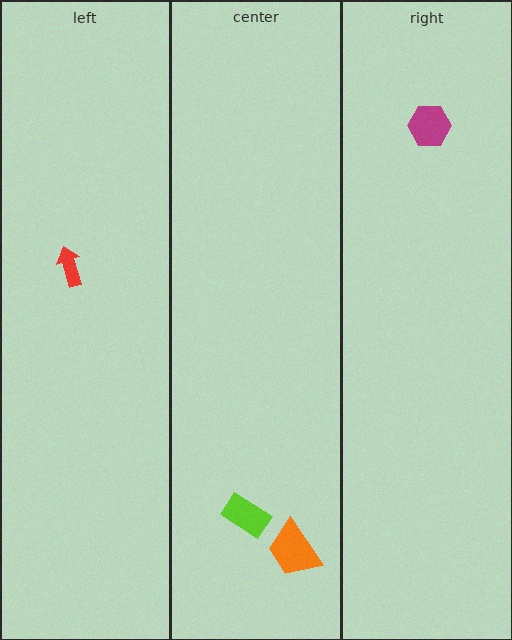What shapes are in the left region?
The red arrow.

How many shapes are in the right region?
1.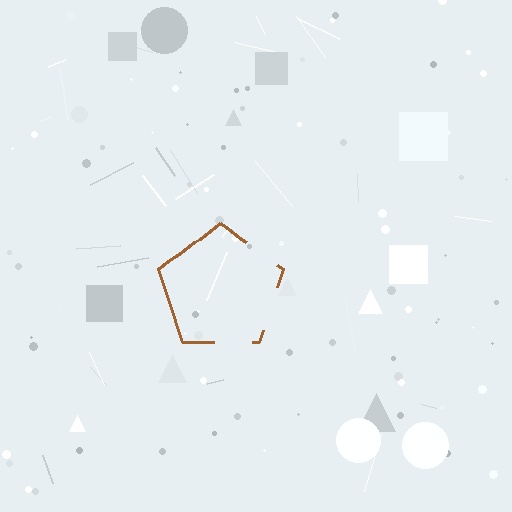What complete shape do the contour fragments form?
The contour fragments form a pentagon.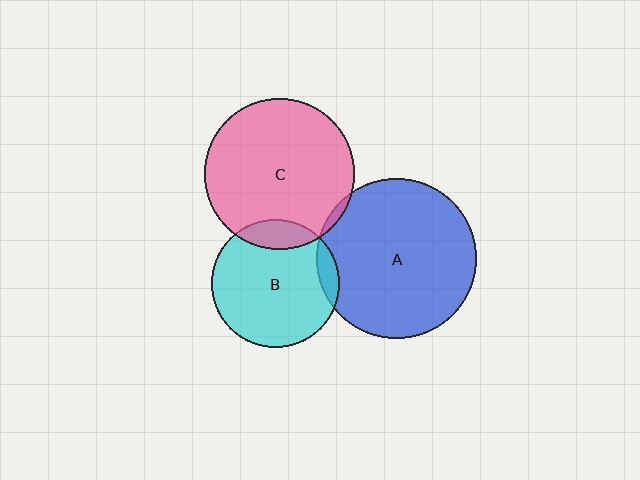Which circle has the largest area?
Circle A (blue).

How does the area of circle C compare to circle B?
Approximately 1.4 times.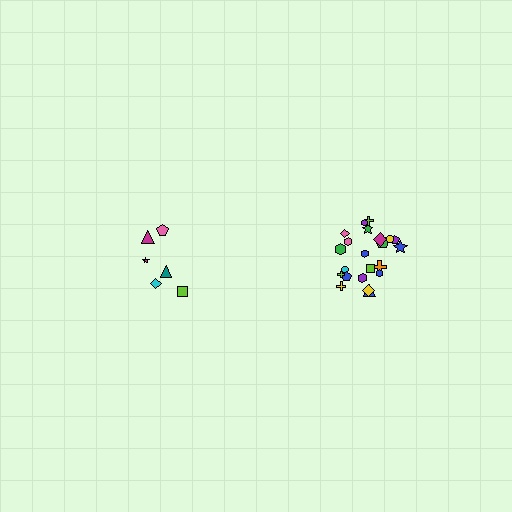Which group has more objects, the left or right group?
The right group.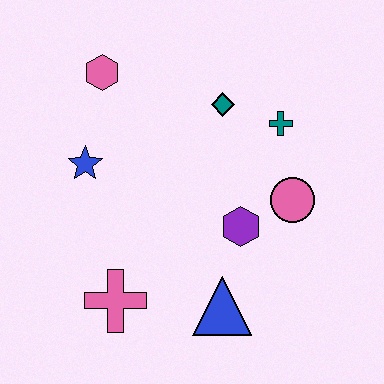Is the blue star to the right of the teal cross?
No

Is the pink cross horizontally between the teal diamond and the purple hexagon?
No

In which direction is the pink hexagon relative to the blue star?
The pink hexagon is above the blue star.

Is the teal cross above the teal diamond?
No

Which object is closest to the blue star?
The pink hexagon is closest to the blue star.